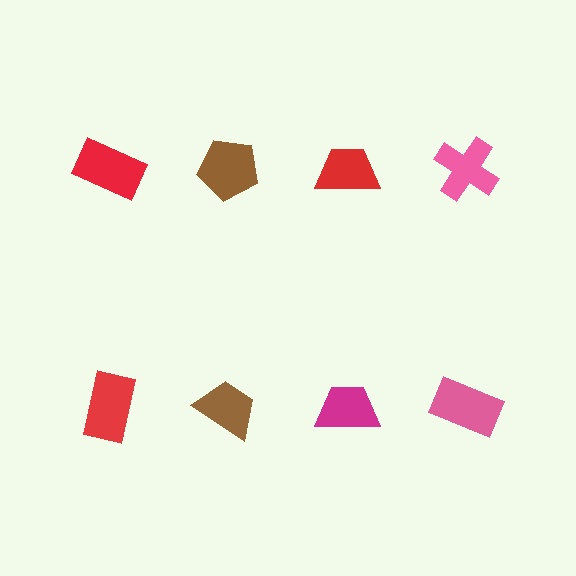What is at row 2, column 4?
A pink rectangle.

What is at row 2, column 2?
A brown trapezoid.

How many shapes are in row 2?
4 shapes.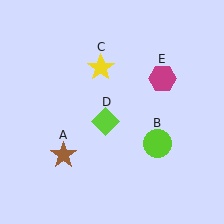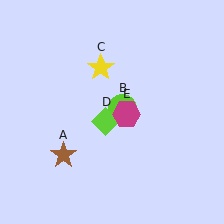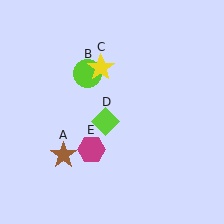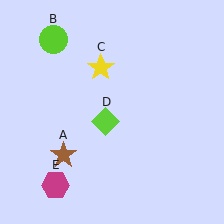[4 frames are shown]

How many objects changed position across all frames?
2 objects changed position: lime circle (object B), magenta hexagon (object E).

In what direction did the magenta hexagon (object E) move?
The magenta hexagon (object E) moved down and to the left.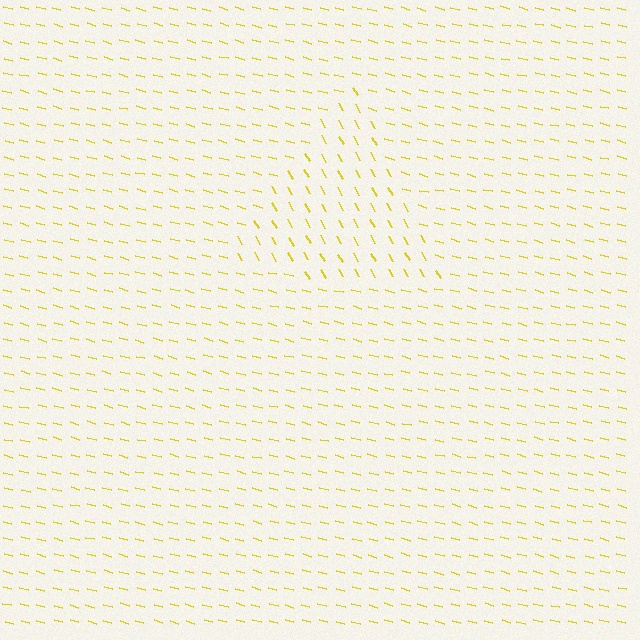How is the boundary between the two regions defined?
The boundary is defined purely by a change in line orientation (approximately 45 degrees difference). All lines are the same color and thickness.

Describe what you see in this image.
The image is filled with small yellow line segments. A triangle region in the image has lines oriented differently from the surrounding lines, creating a visible texture boundary.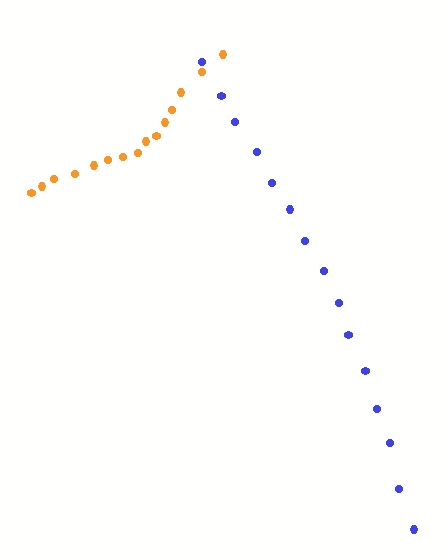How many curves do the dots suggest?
There are 2 distinct paths.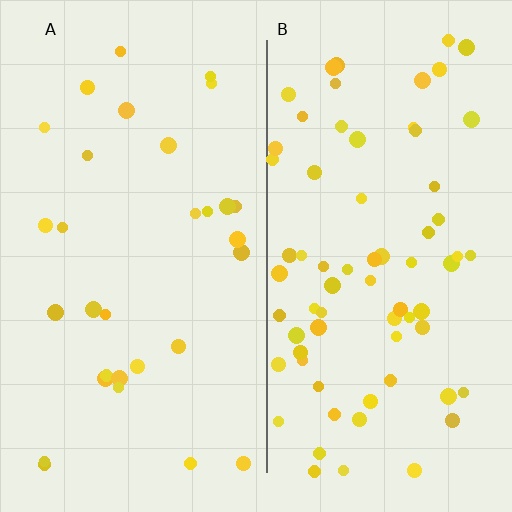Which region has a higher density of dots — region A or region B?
B (the right).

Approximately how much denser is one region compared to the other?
Approximately 2.3× — region B over region A.